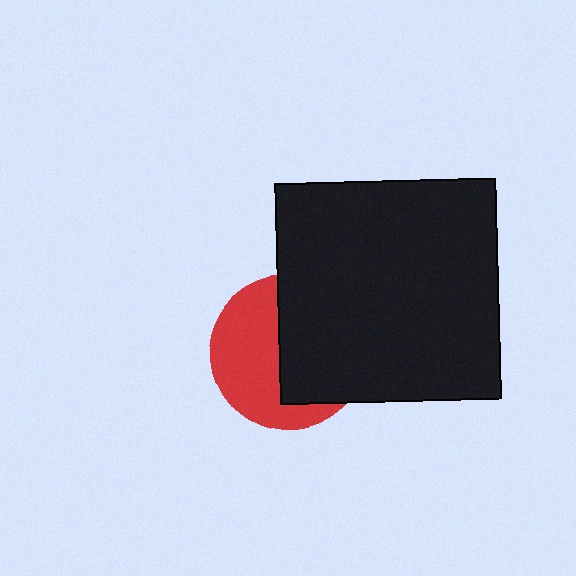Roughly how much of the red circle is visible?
About half of it is visible (roughly 49%).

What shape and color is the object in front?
The object in front is a black square.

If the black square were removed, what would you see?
You would see the complete red circle.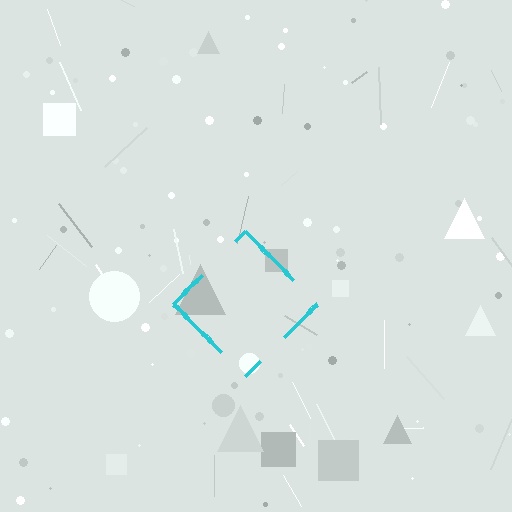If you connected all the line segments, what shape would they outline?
They would outline a diamond.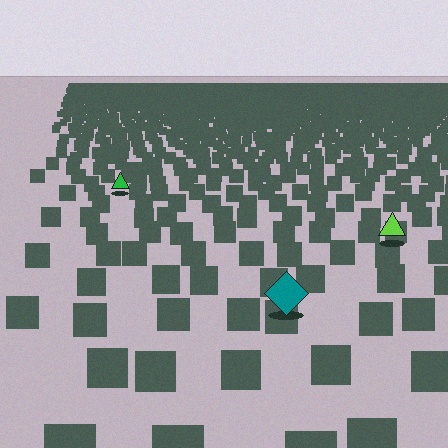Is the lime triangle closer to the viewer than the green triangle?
Yes. The lime triangle is closer — you can tell from the texture gradient: the ground texture is coarser near it.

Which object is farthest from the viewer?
The green triangle is farthest from the viewer. It appears smaller and the ground texture around it is denser.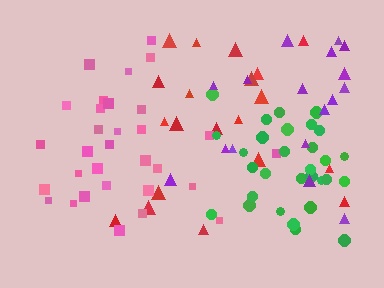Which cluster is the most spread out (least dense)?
Purple.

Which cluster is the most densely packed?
Green.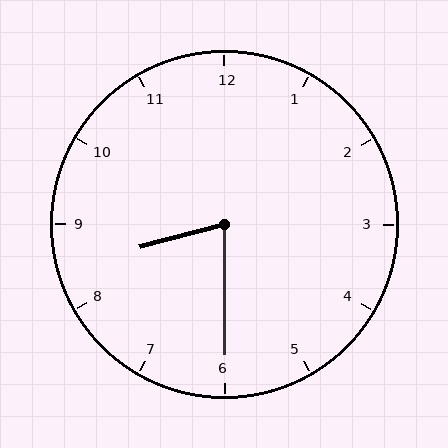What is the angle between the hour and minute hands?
Approximately 75 degrees.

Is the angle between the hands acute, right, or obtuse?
It is acute.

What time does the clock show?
8:30.